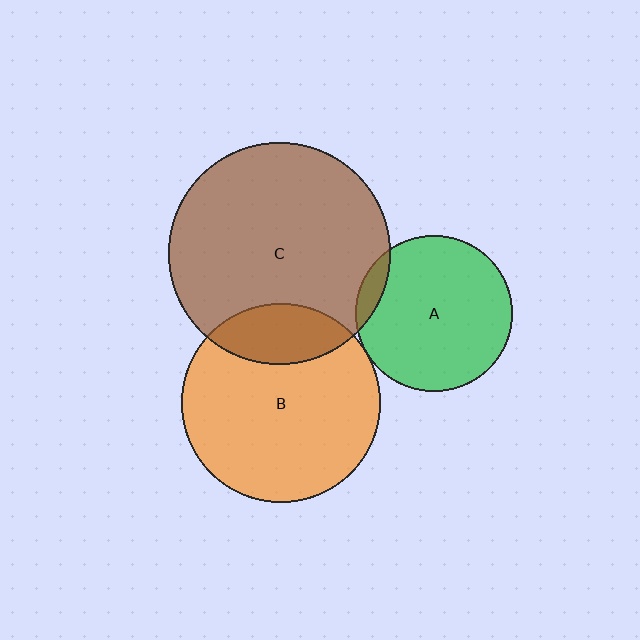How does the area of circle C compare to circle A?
Approximately 2.0 times.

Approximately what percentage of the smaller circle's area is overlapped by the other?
Approximately 20%.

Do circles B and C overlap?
Yes.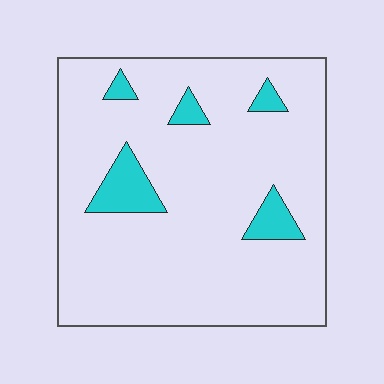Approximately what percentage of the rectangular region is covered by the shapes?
Approximately 10%.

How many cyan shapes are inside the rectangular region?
5.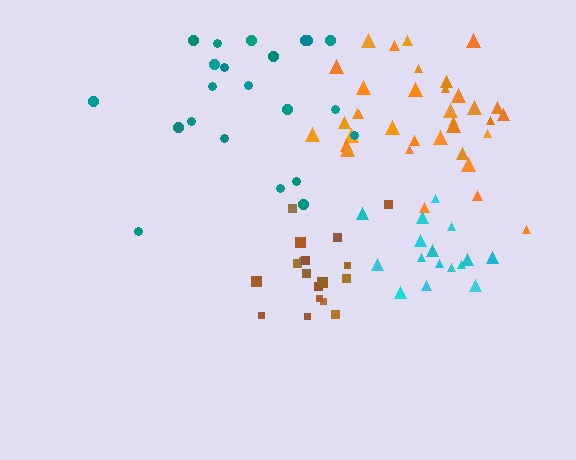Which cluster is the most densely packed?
Cyan.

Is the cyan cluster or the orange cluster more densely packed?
Cyan.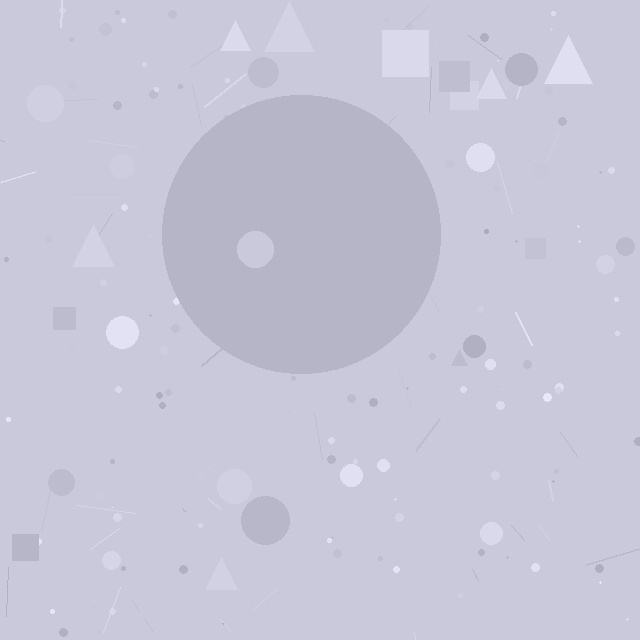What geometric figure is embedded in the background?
A circle is embedded in the background.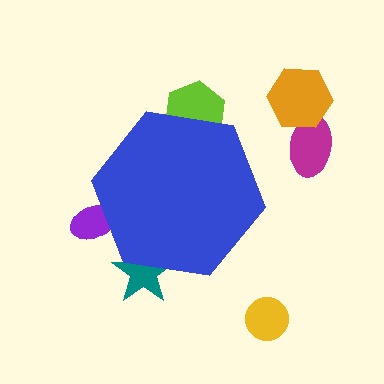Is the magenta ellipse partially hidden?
No, the magenta ellipse is fully visible.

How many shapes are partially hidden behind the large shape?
3 shapes are partially hidden.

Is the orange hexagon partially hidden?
No, the orange hexagon is fully visible.